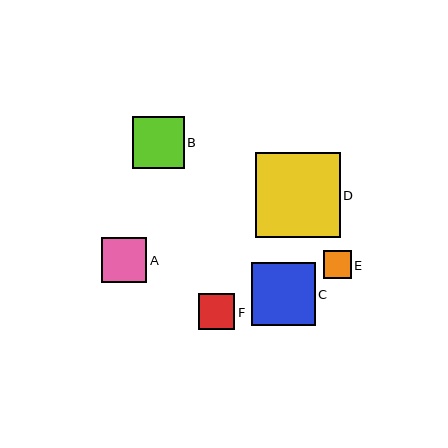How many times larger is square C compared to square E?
Square C is approximately 2.3 times the size of square E.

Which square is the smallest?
Square E is the smallest with a size of approximately 27 pixels.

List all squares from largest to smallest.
From largest to smallest: D, C, B, A, F, E.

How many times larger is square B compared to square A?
Square B is approximately 1.2 times the size of square A.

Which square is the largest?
Square D is the largest with a size of approximately 85 pixels.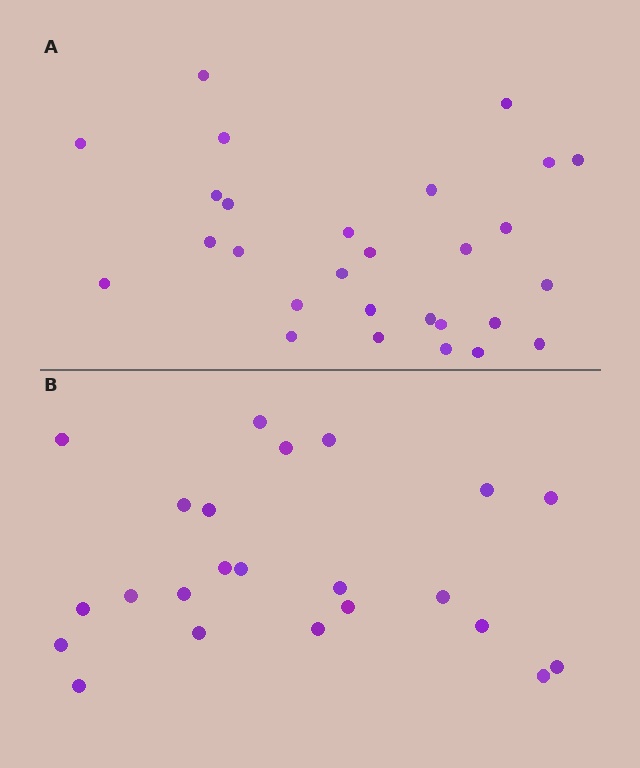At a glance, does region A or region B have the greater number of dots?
Region A (the top region) has more dots.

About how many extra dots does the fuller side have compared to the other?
Region A has about 5 more dots than region B.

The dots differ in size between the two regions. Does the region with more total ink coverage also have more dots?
No. Region B has more total ink coverage because its dots are larger, but region A actually contains more individual dots. Total area can be misleading — the number of items is what matters here.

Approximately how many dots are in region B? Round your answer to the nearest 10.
About 20 dots. (The exact count is 23, which rounds to 20.)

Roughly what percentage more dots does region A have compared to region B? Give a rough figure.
About 20% more.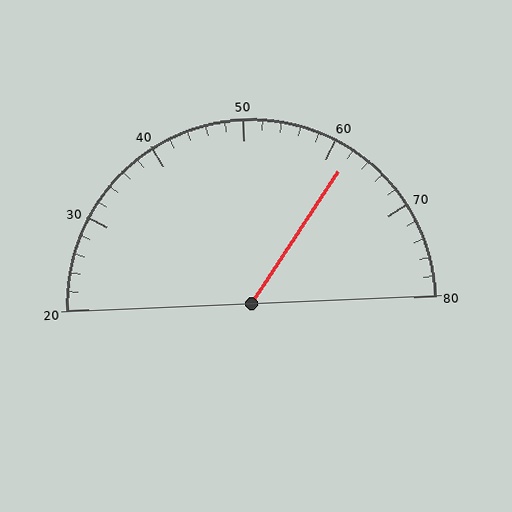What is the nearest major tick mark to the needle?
The nearest major tick mark is 60.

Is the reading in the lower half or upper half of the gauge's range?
The reading is in the upper half of the range (20 to 80).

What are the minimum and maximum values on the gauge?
The gauge ranges from 20 to 80.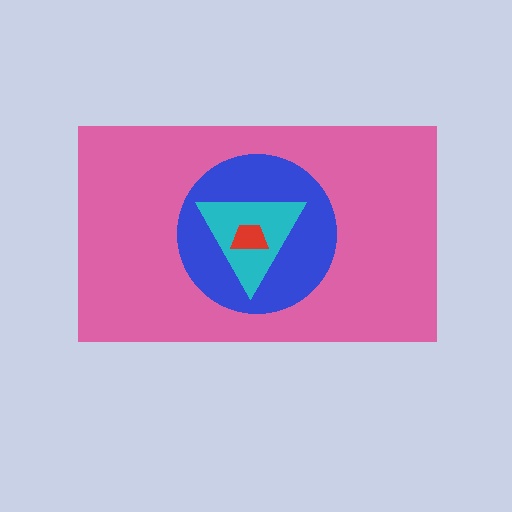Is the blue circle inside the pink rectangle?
Yes.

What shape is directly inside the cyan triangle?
The red trapezoid.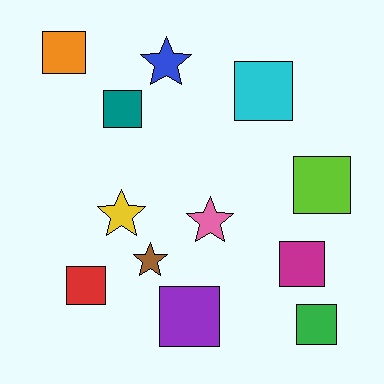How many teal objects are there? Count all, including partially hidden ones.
There is 1 teal object.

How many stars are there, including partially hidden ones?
There are 4 stars.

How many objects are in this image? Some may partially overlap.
There are 12 objects.